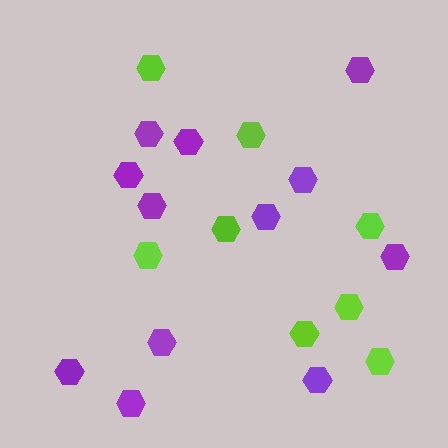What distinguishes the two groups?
There are 2 groups: one group of purple hexagons (12) and one group of lime hexagons (8).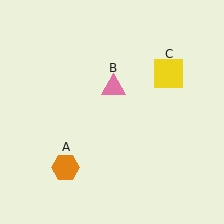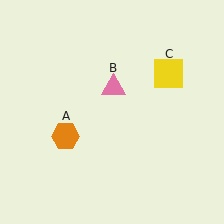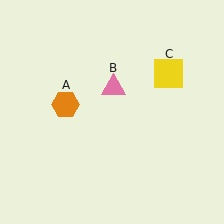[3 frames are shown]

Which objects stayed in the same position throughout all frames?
Pink triangle (object B) and yellow square (object C) remained stationary.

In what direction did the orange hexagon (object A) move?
The orange hexagon (object A) moved up.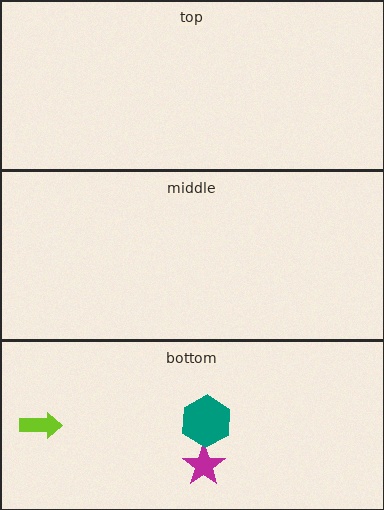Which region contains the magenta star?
The bottom region.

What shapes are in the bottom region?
The magenta star, the teal hexagon, the lime arrow.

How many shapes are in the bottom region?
3.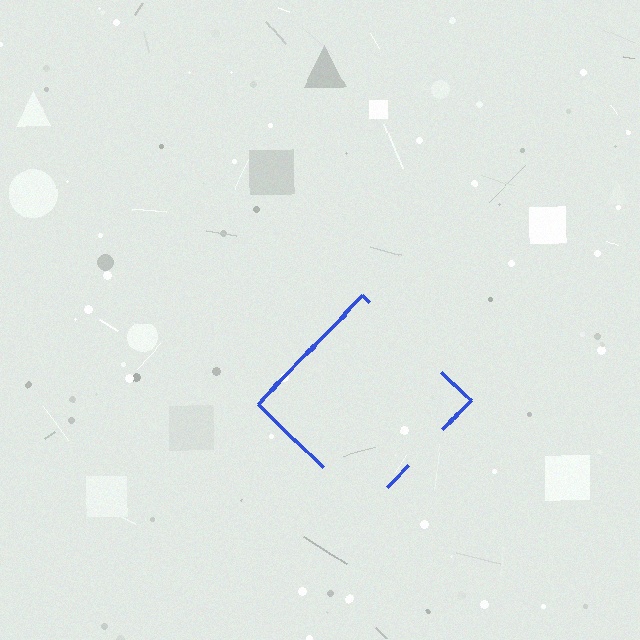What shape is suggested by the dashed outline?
The dashed outline suggests a diamond.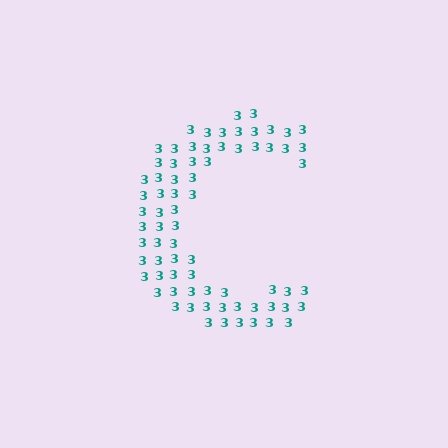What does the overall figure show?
The overall figure shows the letter C.